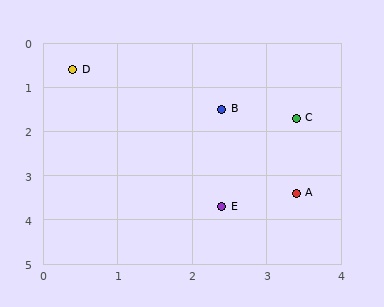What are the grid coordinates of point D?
Point D is at approximately (0.4, 0.6).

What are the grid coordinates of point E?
Point E is at approximately (2.4, 3.7).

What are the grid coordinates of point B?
Point B is at approximately (2.4, 1.5).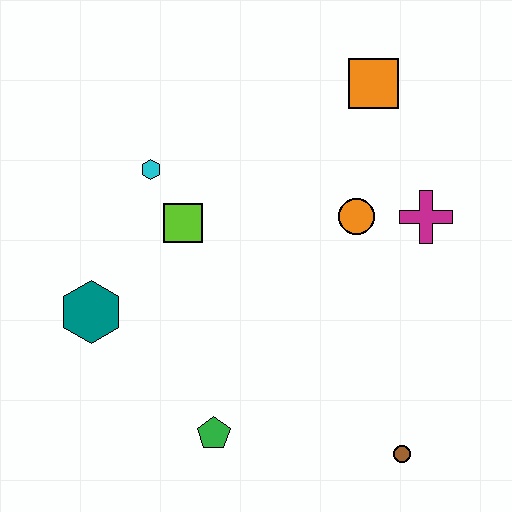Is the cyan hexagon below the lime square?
No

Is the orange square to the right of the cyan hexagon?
Yes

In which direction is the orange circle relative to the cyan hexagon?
The orange circle is to the right of the cyan hexagon.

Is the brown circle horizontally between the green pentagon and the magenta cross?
Yes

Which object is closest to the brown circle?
The green pentagon is closest to the brown circle.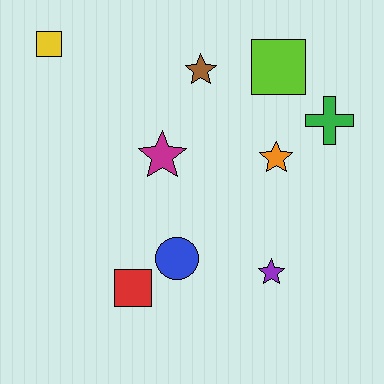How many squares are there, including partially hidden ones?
There are 3 squares.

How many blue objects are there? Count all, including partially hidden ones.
There is 1 blue object.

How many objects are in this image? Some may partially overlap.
There are 9 objects.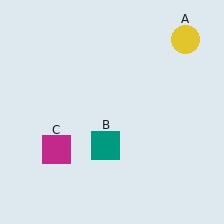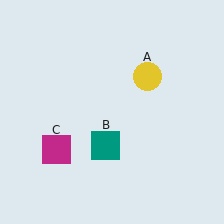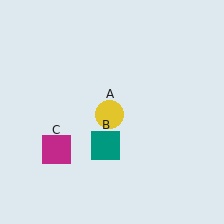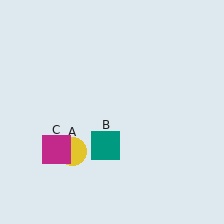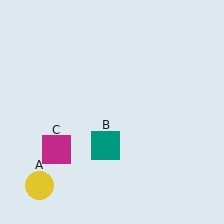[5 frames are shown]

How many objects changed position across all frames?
1 object changed position: yellow circle (object A).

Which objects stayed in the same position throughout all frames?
Teal square (object B) and magenta square (object C) remained stationary.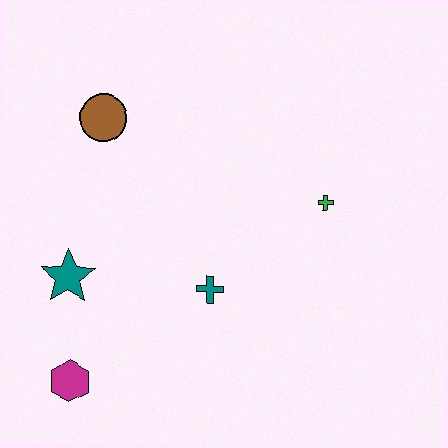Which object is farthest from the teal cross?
The brown circle is farthest from the teal cross.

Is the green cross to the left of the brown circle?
No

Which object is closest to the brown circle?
The teal star is closest to the brown circle.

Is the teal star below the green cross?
Yes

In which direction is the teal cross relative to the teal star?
The teal cross is to the right of the teal star.